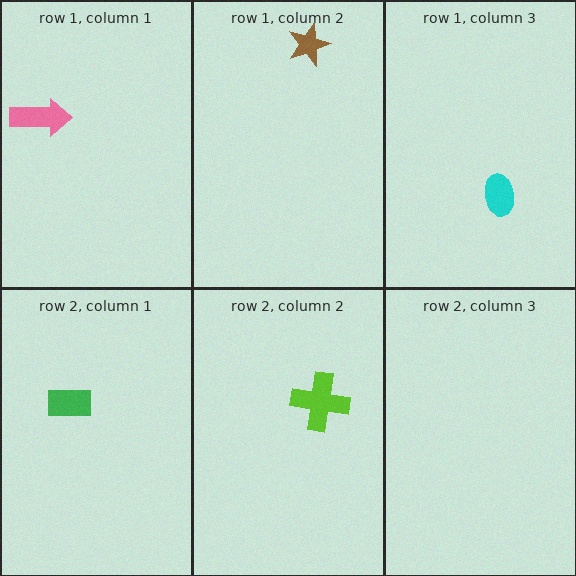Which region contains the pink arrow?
The row 1, column 1 region.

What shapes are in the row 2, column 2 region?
The lime cross.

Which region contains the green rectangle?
The row 2, column 1 region.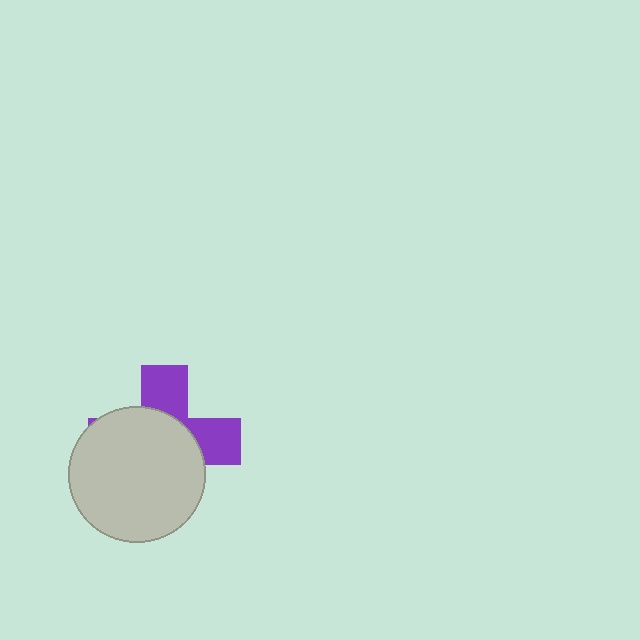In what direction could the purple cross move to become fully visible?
The purple cross could move toward the upper-right. That would shift it out from behind the light gray circle entirely.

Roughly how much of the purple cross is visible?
A small part of it is visible (roughly 36%).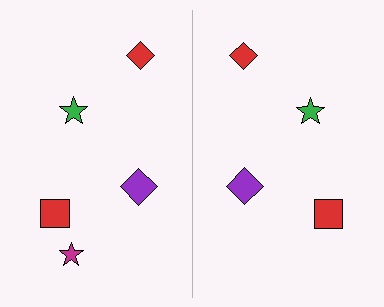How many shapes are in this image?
There are 9 shapes in this image.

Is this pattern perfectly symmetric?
No, the pattern is not perfectly symmetric. A magenta star is missing from the right side.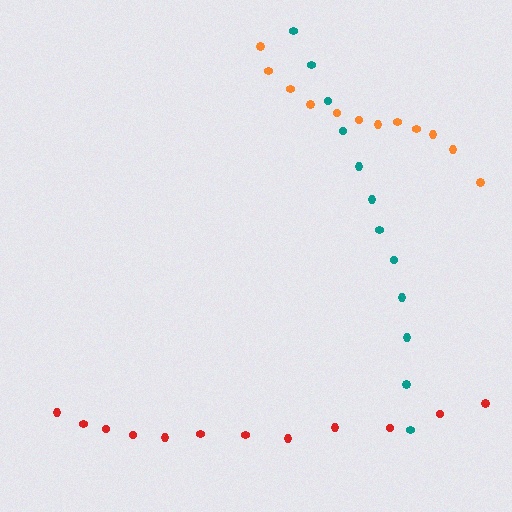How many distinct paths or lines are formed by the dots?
There are 3 distinct paths.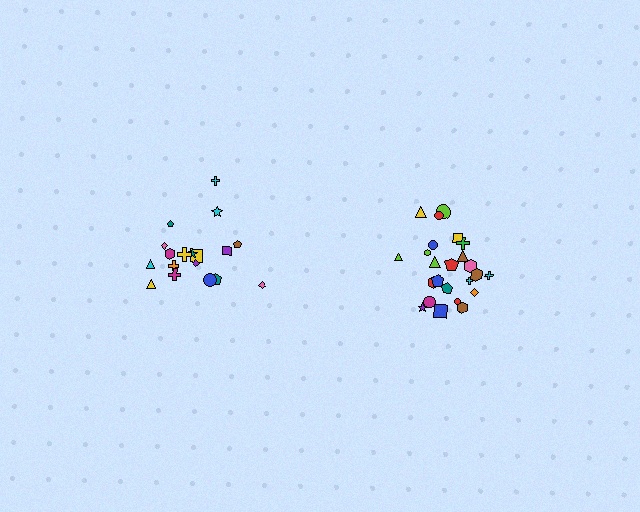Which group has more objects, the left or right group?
The right group.